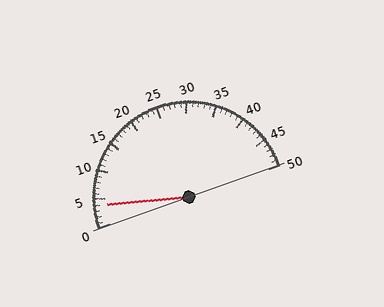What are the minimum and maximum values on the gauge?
The gauge ranges from 0 to 50.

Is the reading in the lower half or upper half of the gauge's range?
The reading is in the lower half of the range (0 to 50).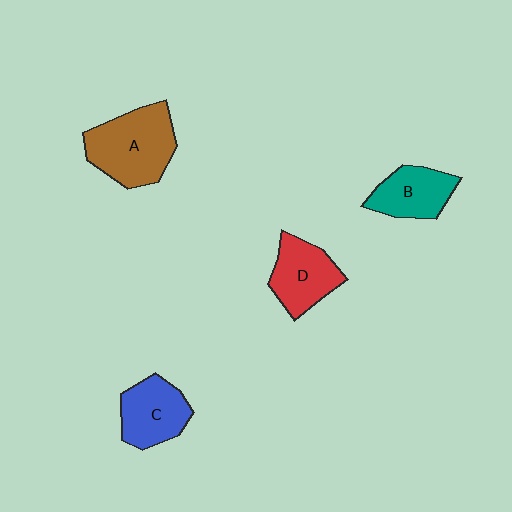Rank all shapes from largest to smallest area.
From largest to smallest: A (brown), D (red), C (blue), B (teal).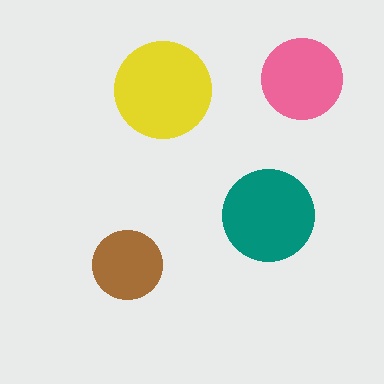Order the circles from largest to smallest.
the yellow one, the teal one, the pink one, the brown one.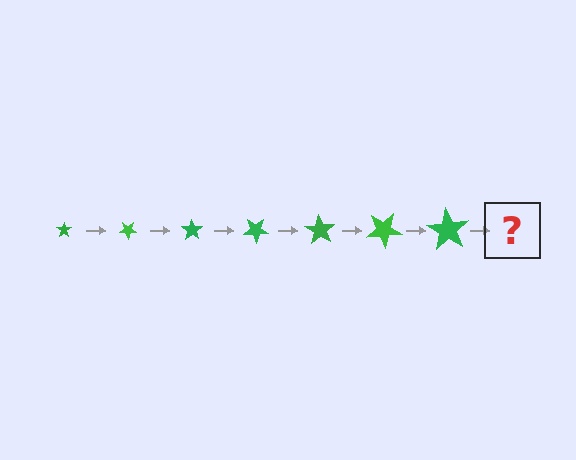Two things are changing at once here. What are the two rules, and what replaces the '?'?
The two rules are that the star grows larger each step and it rotates 35 degrees each step. The '?' should be a star, larger than the previous one and rotated 245 degrees from the start.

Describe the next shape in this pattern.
It should be a star, larger than the previous one and rotated 245 degrees from the start.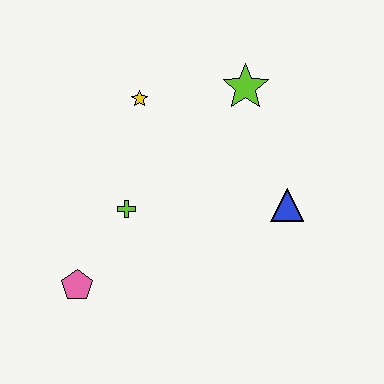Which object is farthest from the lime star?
The pink pentagon is farthest from the lime star.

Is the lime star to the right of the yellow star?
Yes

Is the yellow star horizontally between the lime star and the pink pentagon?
Yes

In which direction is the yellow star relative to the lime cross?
The yellow star is above the lime cross.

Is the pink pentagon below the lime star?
Yes